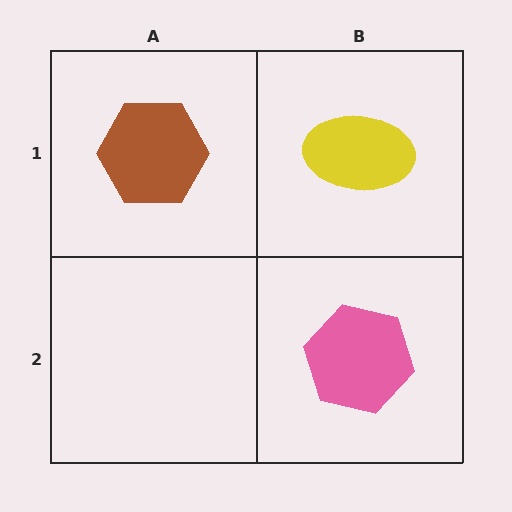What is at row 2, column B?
A pink hexagon.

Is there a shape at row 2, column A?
No, that cell is empty.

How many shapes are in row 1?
2 shapes.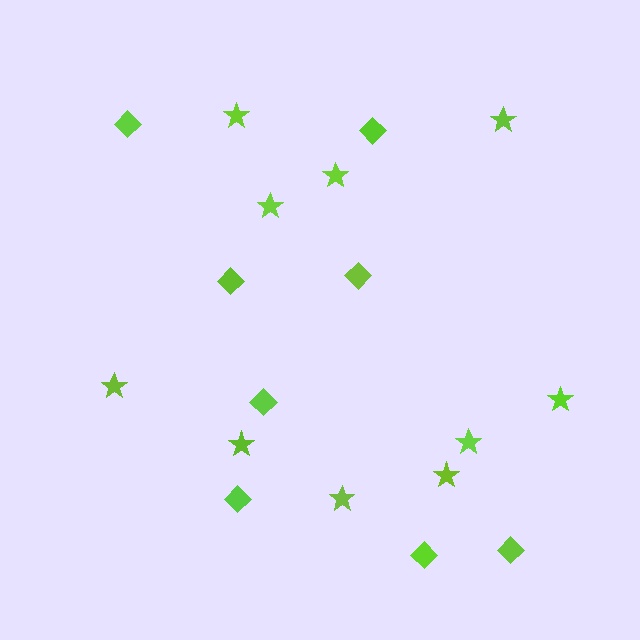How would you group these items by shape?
There are 2 groups: one group of stars (10) and one group of diamonds (8).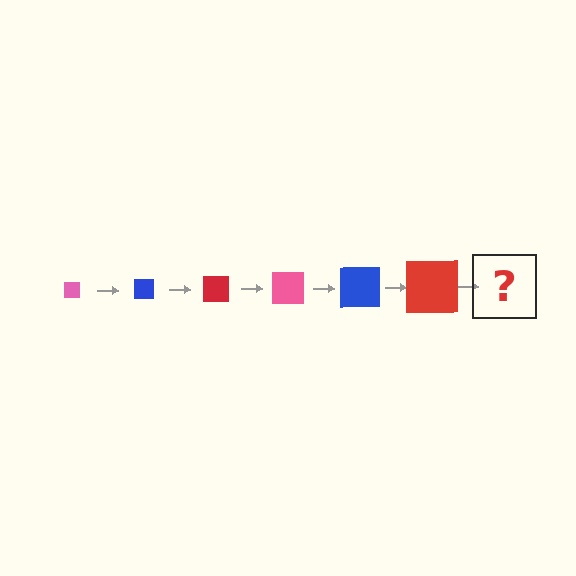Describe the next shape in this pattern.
It should be a pink square, larger than the previous one.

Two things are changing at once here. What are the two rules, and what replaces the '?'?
The two rules are that the square grows larger each step and the color cycles through pink, blue, and red. The '?' should be a pink square, larger than the previous one.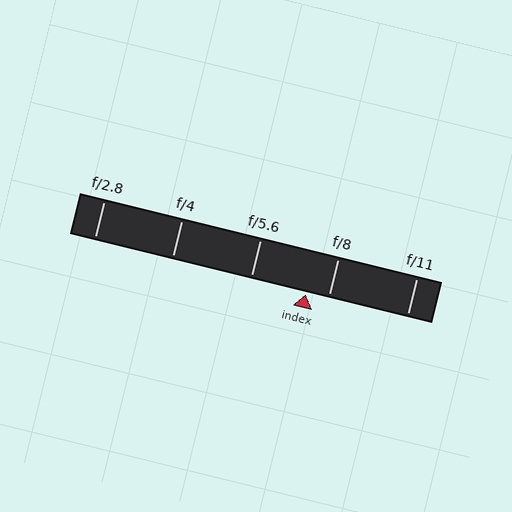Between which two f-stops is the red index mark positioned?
The index mark is between f/5.6 and f/8.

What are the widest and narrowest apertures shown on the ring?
The widest aperture shown is f/2.8 and the narrowest is f/11.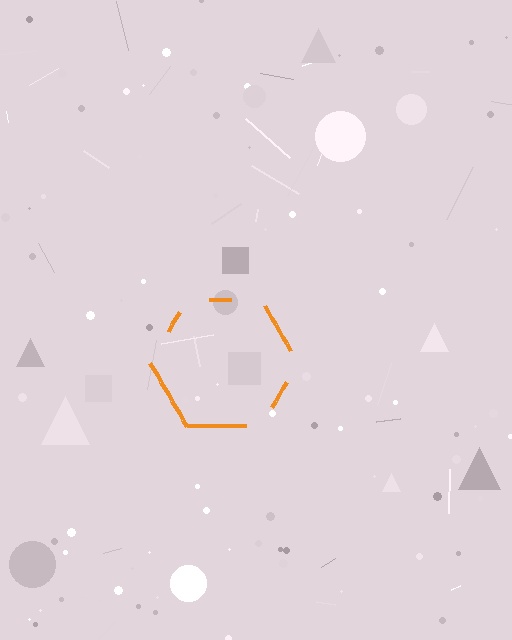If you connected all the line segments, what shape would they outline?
They would outline a hexagon.